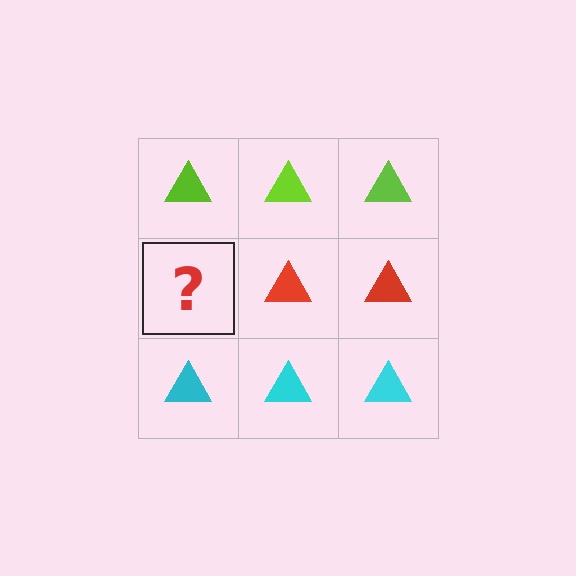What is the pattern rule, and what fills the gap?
The rule is that each row has a consistent color. The gap should be filled with a red triangle.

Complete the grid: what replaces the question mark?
The question mark should be replaced with a red triangle.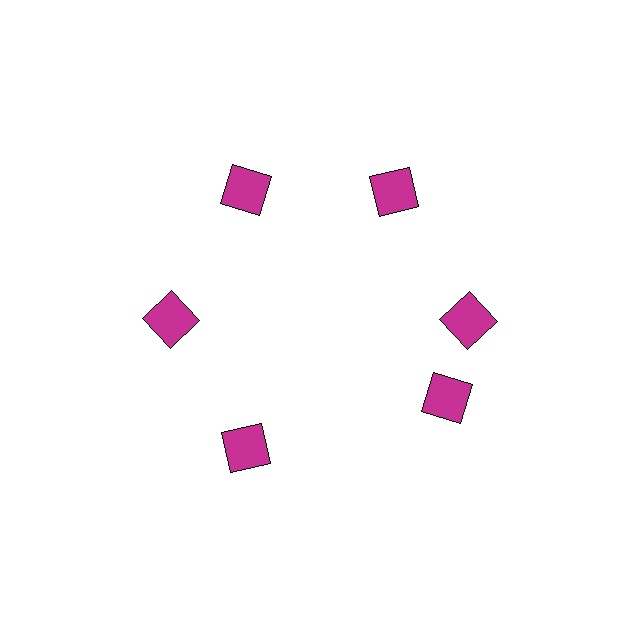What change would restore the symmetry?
The symmetry would be restored by rotating it back into even spacing with its neighbors so that all 6 squares sit at equal angles and equal distance from the center.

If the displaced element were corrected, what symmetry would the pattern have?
It would have 6-fold rotational symmetry — the pattern would map onto itself every 60 degrees.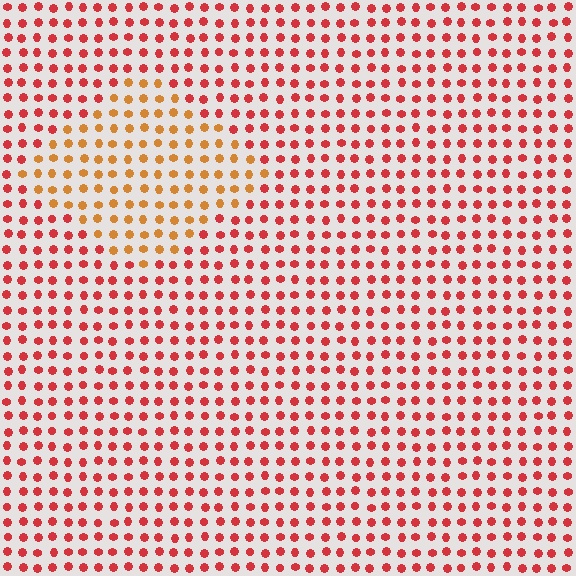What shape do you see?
I see a diamond.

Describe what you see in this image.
The image is filled with small red elements in a uniform arrangement. A diamond-shaped region is visible where the elements are tinted to a slightly different hue, forming a subtle color boundary.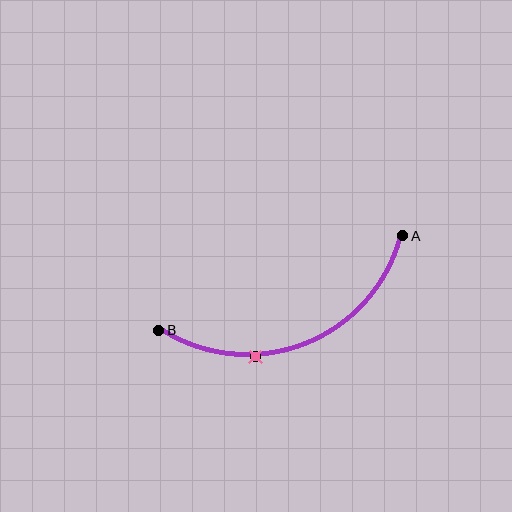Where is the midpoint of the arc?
The arc midpoint is the point on the curve farthest from the straight line joining A and B. It sits below that line.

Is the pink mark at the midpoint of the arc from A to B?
No. The pink mark lies on the arc but is closer to endpoint B. The arc midpoint would be at the point on the curve equidistant along the arc from both A and B.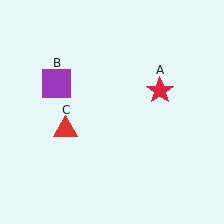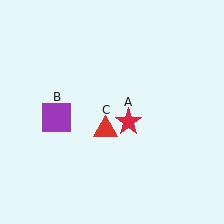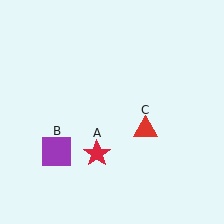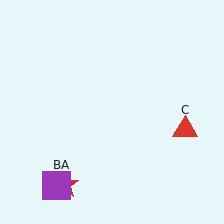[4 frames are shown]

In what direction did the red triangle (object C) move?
The red triangle (object C) moved right.